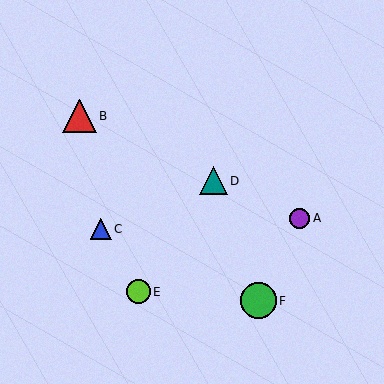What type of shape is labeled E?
Shape E is a lime circle.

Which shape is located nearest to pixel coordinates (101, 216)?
The blue triangle (labeled C) at (101, 229) is nearest to that location.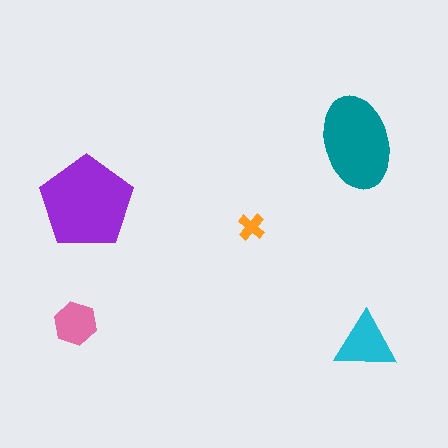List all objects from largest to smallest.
The purple pentagon, the teal ellipse, the cyan triangle, the pink hexagon, the orange cross.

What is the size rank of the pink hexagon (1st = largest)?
4th.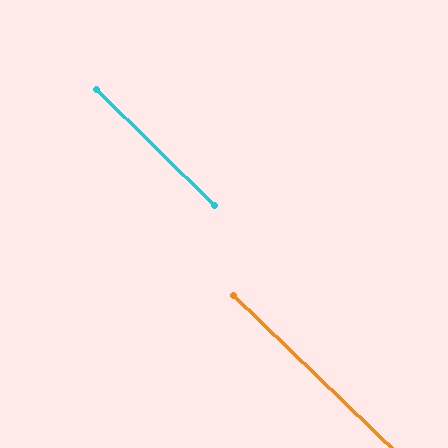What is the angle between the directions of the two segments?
Approximately 0 degrees.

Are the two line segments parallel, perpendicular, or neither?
Parallel — their directions differ by only 0.3°.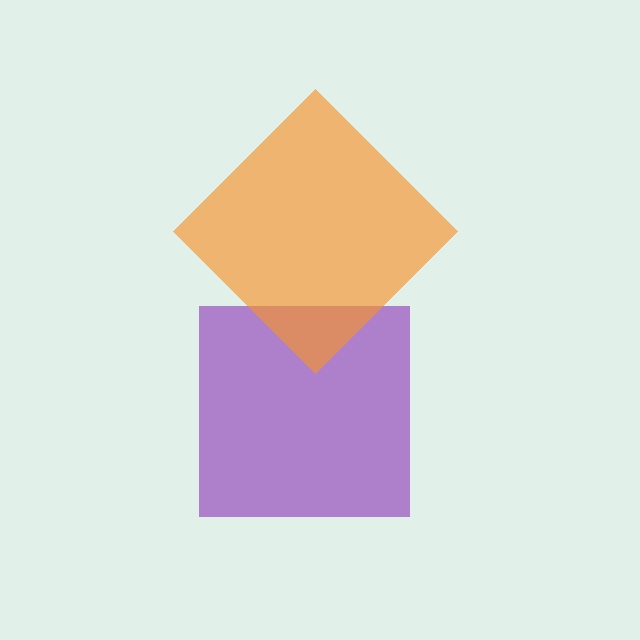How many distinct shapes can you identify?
There are 2 distinct shapes: a purple square, an orange diamond.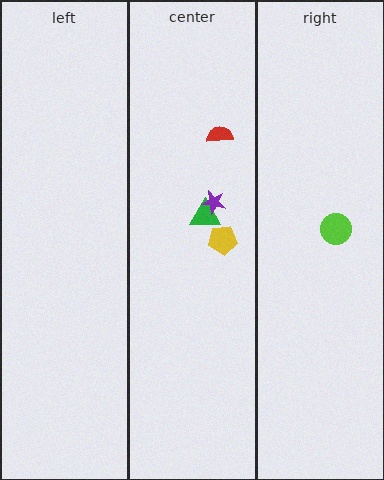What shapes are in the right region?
The lime circle.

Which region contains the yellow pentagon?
The center region.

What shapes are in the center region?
The yellow pentagon, the red semicircle, the green triangle, the purple star.